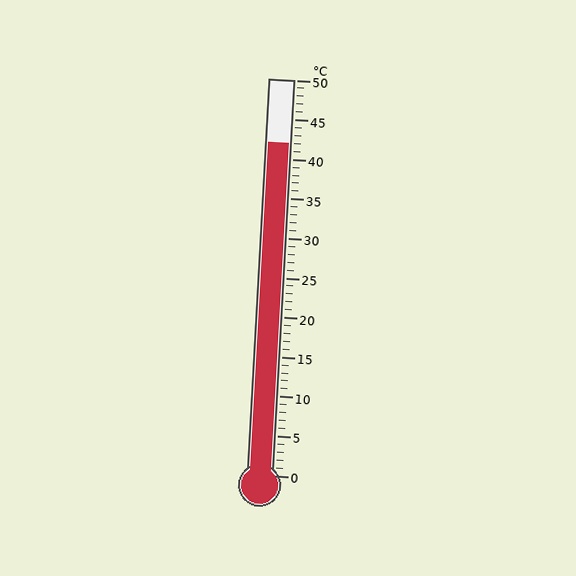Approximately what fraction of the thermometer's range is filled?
The thermometer is filled to approximately 85% of its range.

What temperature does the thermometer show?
The thermometer shows approximately 42°C.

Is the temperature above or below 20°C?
The temperature is above 20°C.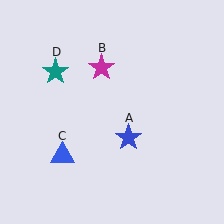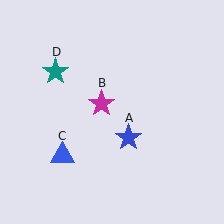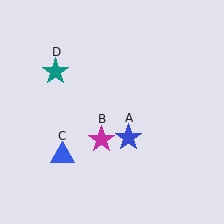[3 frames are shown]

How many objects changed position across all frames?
1 object changed position: magenta star (object B).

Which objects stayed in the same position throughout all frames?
Blue star (object A) and blue triangle (object C) and teal star (object D) remained stationary.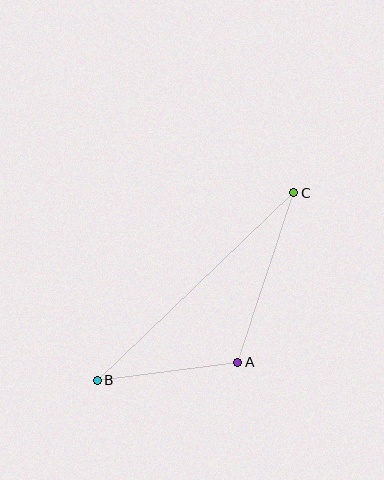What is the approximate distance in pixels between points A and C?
The distance between A and C is approximately 178 pixels.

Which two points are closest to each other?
Points A and B are closest to each other.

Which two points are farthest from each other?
Points B and C are farthest from each other.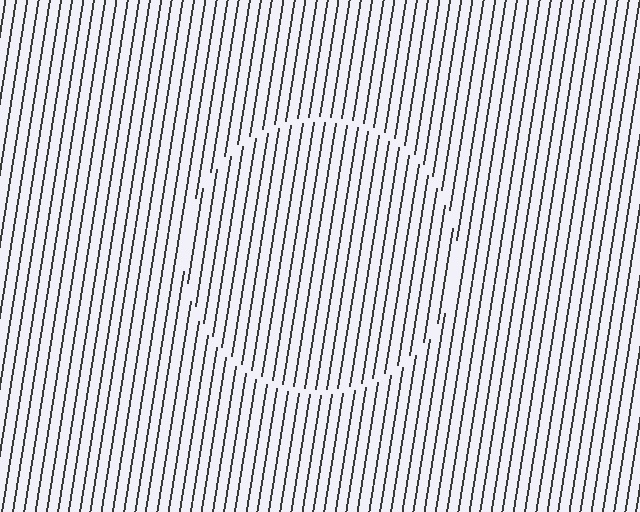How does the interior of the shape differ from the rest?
The interior of the shape contains the same grating, shifted by half a period — the contour is defined by the phase discontinuity where line-ends from the inner and outer gratings abut.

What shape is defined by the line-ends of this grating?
An illusory circle. The interior of the shape contains the same grating, shifted by half a period — the contour is defined by the phase discontinuity where line-ends from the inner and outer gratings abut.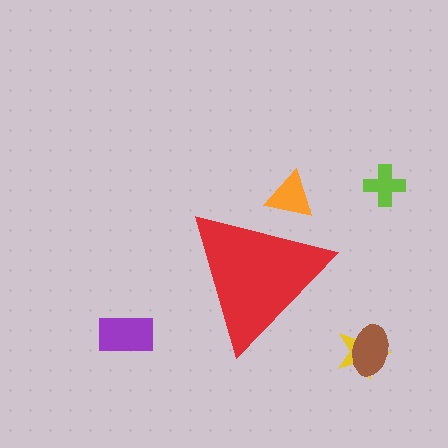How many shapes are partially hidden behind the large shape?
1 shape is partially hidden.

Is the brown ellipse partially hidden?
No, the brown ellipse is fully visible.